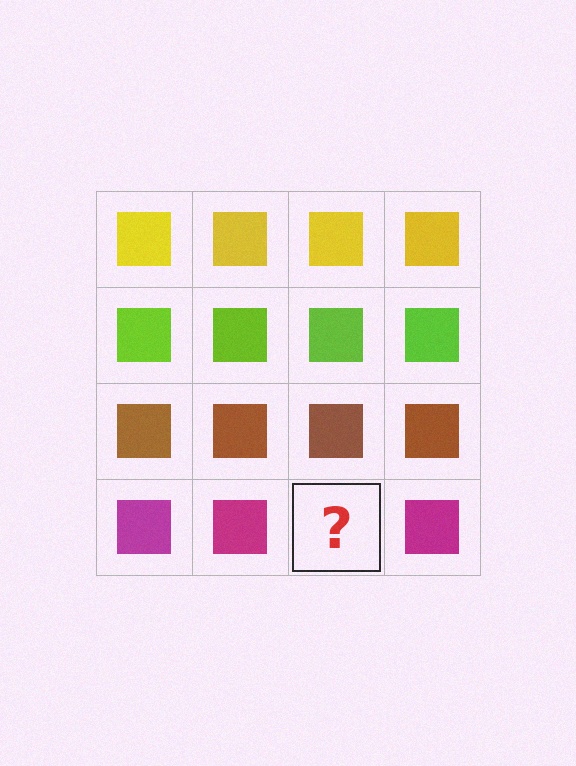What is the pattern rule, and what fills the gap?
The rule is that each row has a consistent color. The gap should be filled with a magenta square.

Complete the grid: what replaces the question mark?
The question mark should be replaced with a magenta square.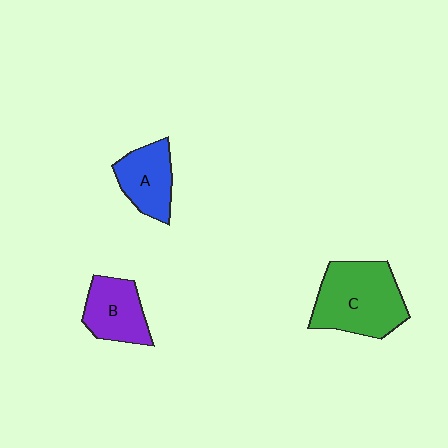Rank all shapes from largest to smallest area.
From largest to smallest: C (green), B (purple), A (blue).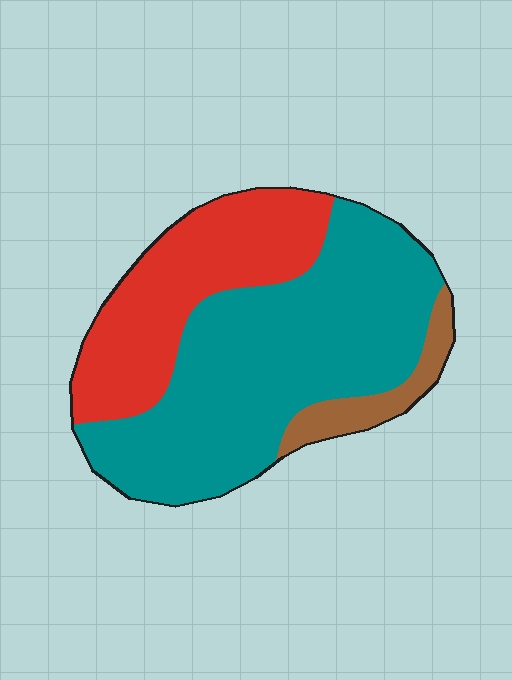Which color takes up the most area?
Teal, at roughly 60%.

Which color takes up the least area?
Brown, at roughly 10%.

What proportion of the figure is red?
Red covers 32% of the figure.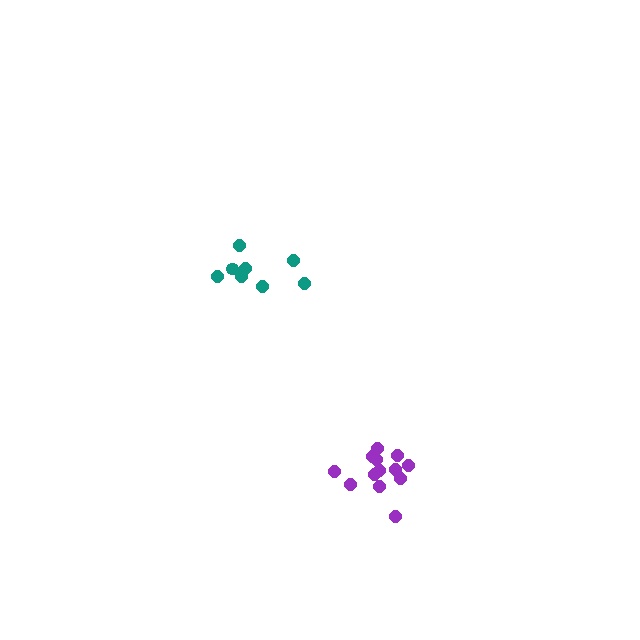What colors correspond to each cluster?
The clusters are colored: purple, teal.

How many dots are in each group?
Group 1: 13 dots, Group 2: 8 dots (21 total).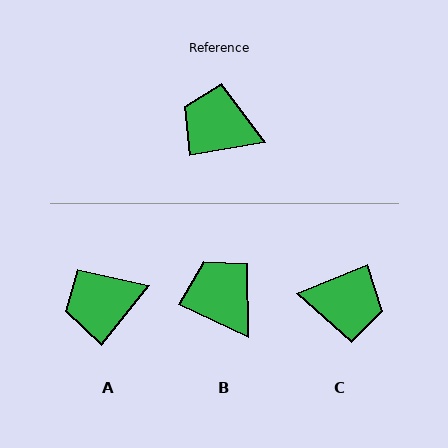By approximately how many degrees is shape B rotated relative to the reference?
Approximately 36 degrees clockwise.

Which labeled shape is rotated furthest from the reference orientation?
C, about 168 degrees away.